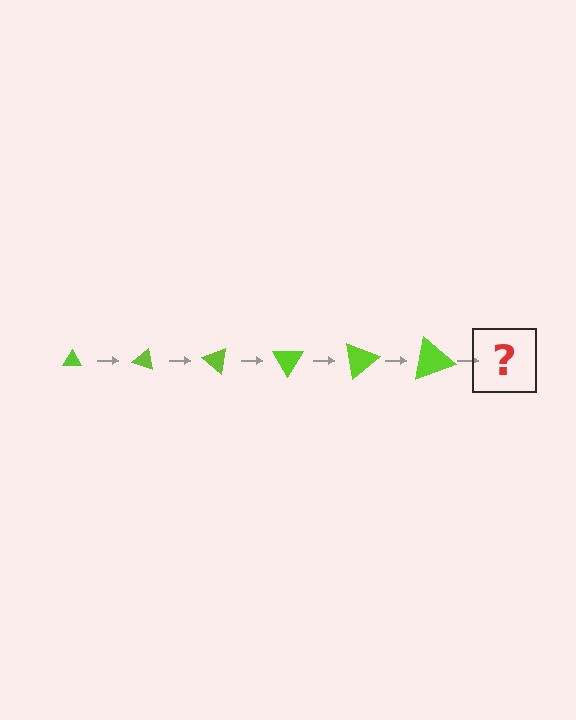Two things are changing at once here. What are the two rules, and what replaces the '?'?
The two rules are that the triangle grows larger each step and it rotates 20 degrees each step. The '?' should be a triangle, larger than the previous one and rotated 120 degrees from the start.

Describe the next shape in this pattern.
It should be a triangle, larger than the previous one and rotated 120 degrees from the start.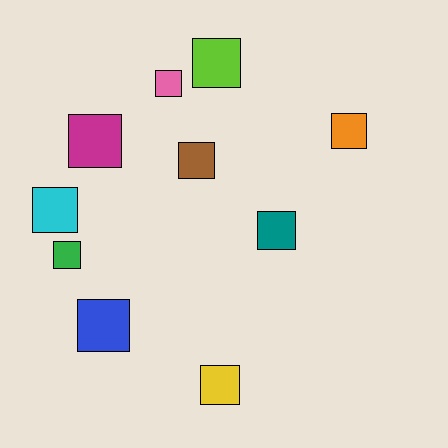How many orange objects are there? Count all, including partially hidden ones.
There is 1 orange object.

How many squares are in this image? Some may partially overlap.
There are 10 squares.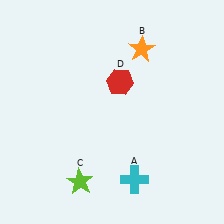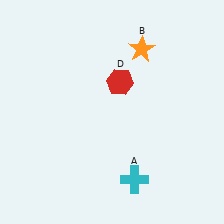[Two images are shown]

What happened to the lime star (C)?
The lime star (C) was removed in Image 2. It was in the bottom-left area of Image 1.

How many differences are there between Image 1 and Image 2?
There is 1 difference between the two images.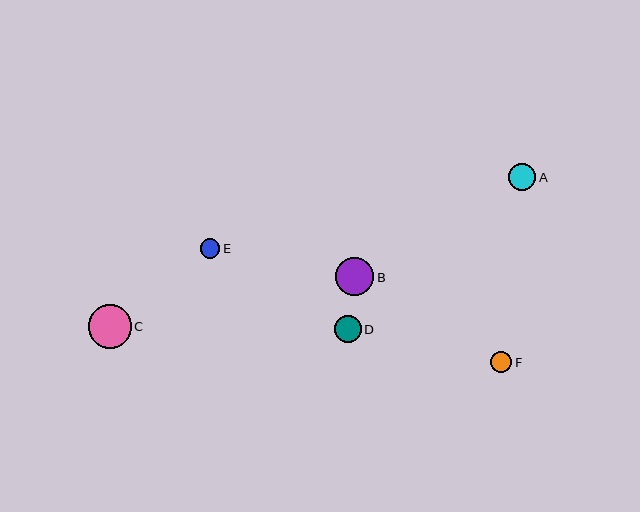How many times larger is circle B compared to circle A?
Circle B is approximately 1.4 times the size of circle A.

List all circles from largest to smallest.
From largest to smallest: C, B, D, A, F, E.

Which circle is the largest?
Circle C is the largest with a size of approximately 43 pixels.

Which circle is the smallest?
Circle E is the smallest with a size of approximately 20 pixels.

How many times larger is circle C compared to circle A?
Circle C is approximately 1.6 times the size of circle A.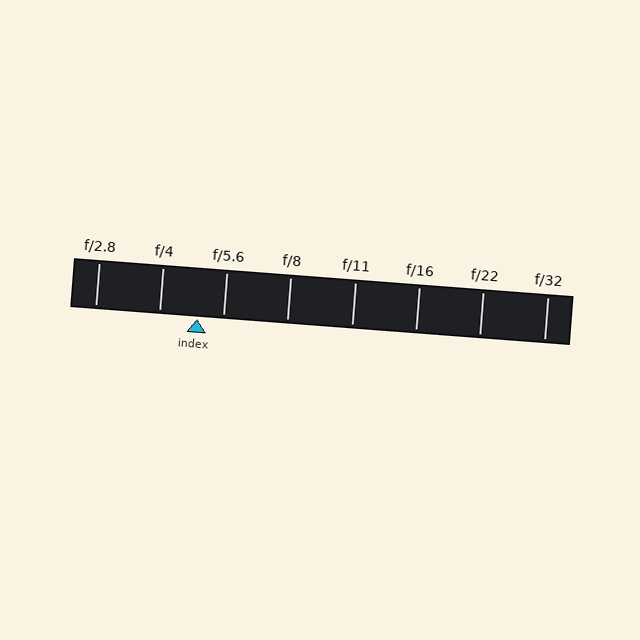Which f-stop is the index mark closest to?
The index mark is closest to f/5.6.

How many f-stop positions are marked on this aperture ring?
There are 8 f-stop positions marked.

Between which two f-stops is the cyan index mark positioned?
The index mark is between f/4 and f/5.6.